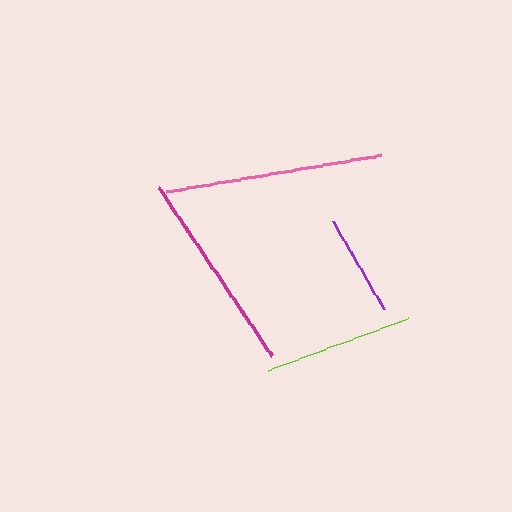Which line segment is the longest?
The pink line is the longest at approximately 219 pixels.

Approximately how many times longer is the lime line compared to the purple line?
The lime line is approximately 1.5 times the length of the purple line.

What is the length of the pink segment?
The pink segment is approximately 219 pixels long.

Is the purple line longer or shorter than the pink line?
The pink line is longer than the purple line.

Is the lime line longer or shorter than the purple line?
The lime line is longer than the purple line.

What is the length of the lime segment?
The lime segment is approximately 149 pixels long.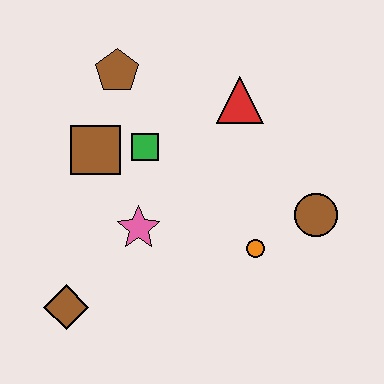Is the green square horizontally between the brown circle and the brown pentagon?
Yes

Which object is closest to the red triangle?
The green square is closest to the red triangle.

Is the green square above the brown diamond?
Yes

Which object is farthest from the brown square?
The brown circle is farthest from the brown square.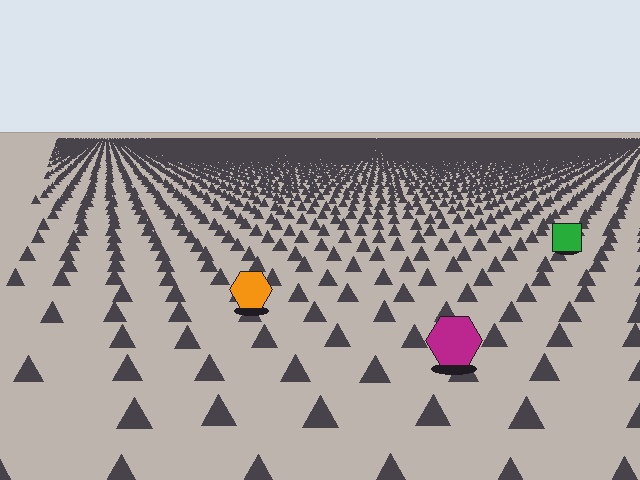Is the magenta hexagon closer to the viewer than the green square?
Yes. The magenta hexagon is closer — you can tell from the texture gradient: the ground texture is coarser near it.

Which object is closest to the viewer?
The magenta hexagon is closest. The texture marks near it are larger and more spread out.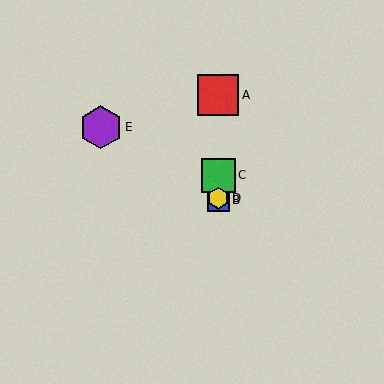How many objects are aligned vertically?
4 objects (A, B, C, D) are aligned vertically.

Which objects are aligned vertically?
Objects A, B, C, D are aligned vertically.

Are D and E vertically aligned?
No, D is at x≈218 and E is at x≈101.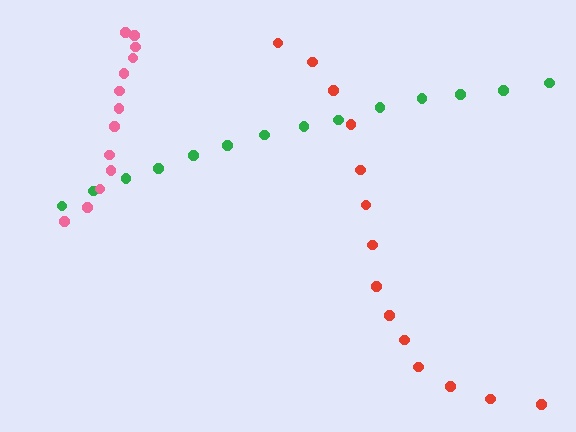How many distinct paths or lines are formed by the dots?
There are 3 distinct paths.